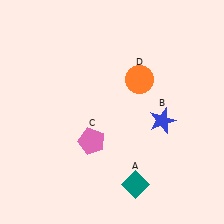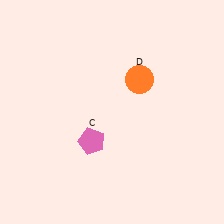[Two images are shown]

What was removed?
The blue star (B), the teal diamond (A) were removed in Image 2.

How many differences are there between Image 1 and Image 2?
There are 2 differences between the two images.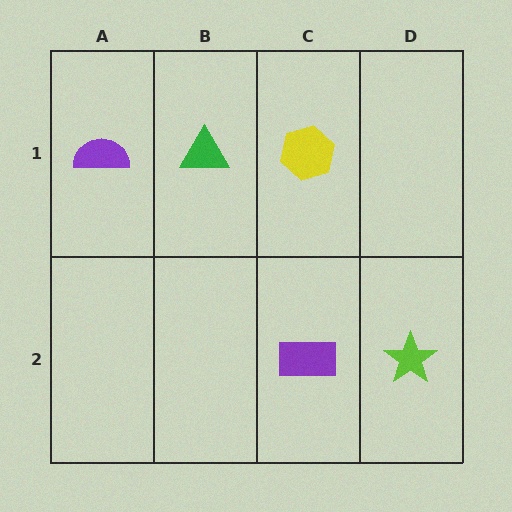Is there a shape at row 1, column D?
No, that cell is empty.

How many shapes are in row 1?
3 shapes.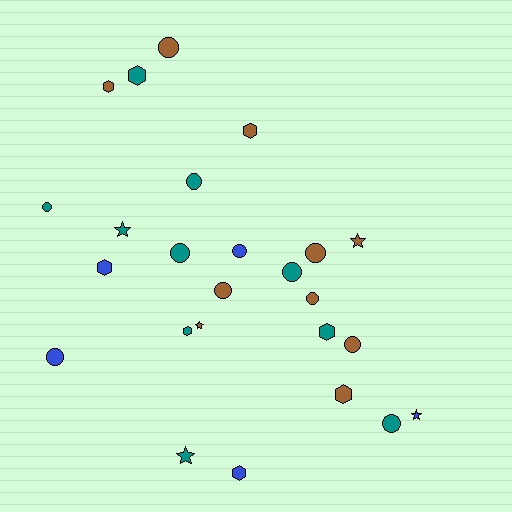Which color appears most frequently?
Teal, with 10 objects.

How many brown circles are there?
There are 5 brown circles.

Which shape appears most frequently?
Circle, with 12 objects.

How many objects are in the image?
There are 25 objects.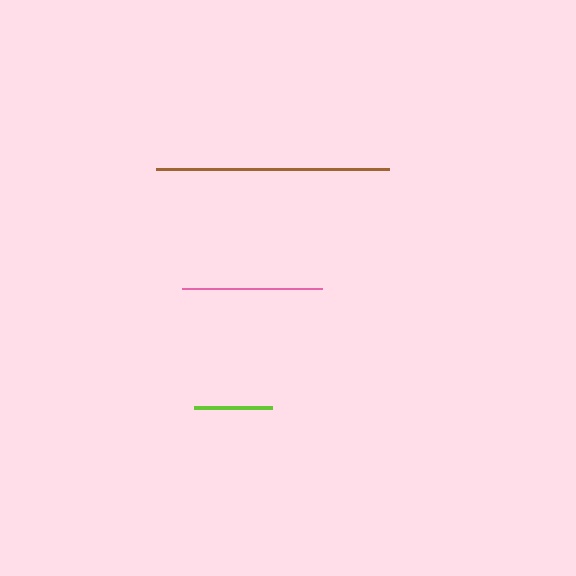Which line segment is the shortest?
The lime line is the shortest at approximately 78 pixels.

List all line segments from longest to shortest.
From longest to shortest: brown, pink, lime.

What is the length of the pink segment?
The pink segment is approximately 140 pixels long.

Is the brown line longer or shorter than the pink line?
The brown line is longer than the pink line.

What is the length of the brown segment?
The brown segment is approximately 233 pixels long.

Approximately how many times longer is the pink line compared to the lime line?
The pink line is approximately 1.8 times the length of the lime line.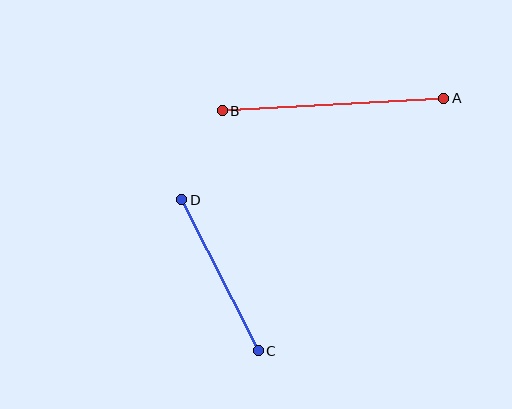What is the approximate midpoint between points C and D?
The midpoint is at approximately (220, 275) pixels.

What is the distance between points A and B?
The distance is approximately 222 pixels.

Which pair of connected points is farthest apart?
Points A and B are farthest apart.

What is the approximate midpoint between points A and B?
The midpoint is at approximately (333, 104) pixels.